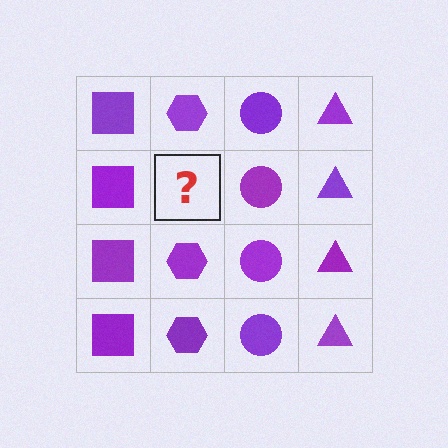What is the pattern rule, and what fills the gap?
The rule is that each column has a consistent shape. The gap should be filled with a purple hexagon.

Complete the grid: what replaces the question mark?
The question mark should be replaced with a purple hexagon.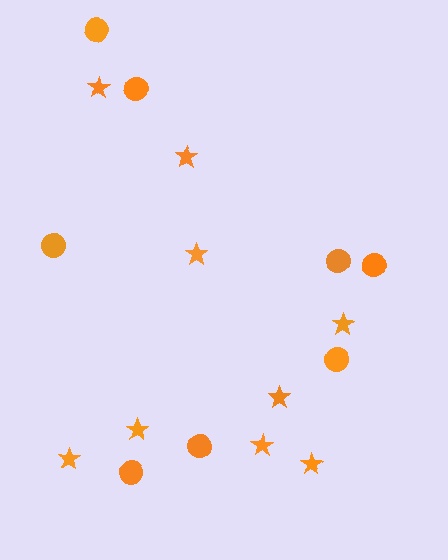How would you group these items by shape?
There are 2 groups: one group of stars (9) and one group of circles (8).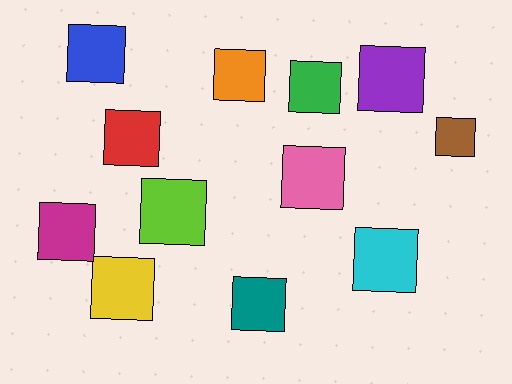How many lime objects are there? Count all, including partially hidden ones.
There is 1 lime object.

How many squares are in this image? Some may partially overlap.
There are 12 squares.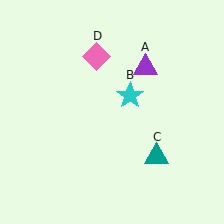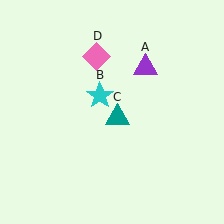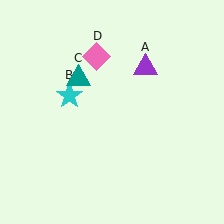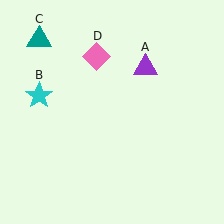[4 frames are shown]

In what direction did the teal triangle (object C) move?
The teal triangle (object C) moved up and to the left.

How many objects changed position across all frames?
2 objects changed position: cyan star (object B), teal triangle (object C).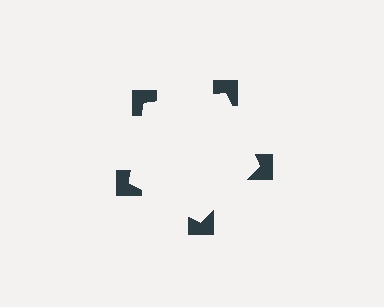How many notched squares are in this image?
There are 5 — one at each vertex of the illusory pentagon.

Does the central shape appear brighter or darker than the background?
It typically appears slightly brighter than the background, even though no actual brightness change is drawn.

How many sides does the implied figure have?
5 sides.